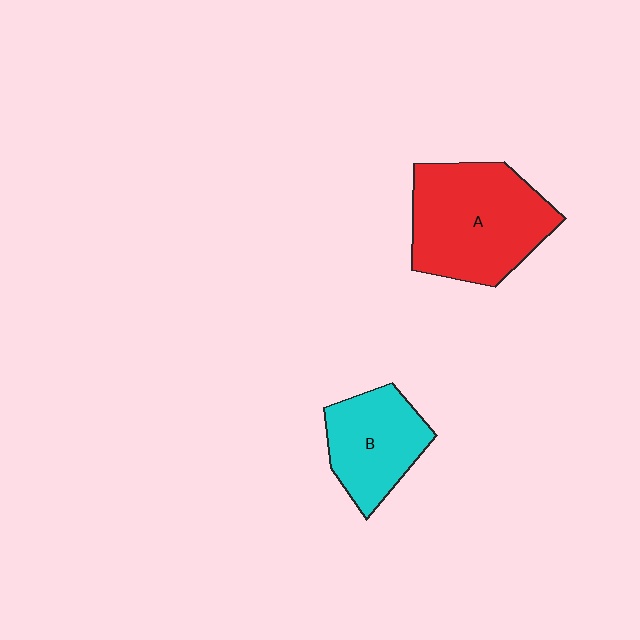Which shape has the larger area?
Shape A (red).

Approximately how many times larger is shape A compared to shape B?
Approximately 1.6 times.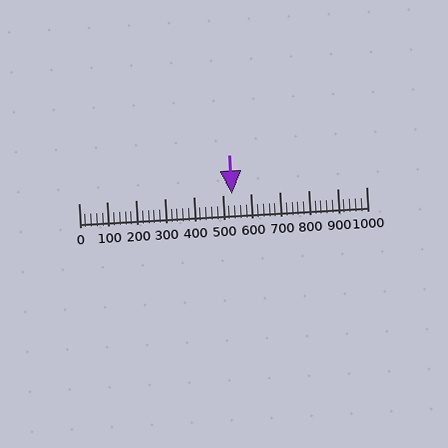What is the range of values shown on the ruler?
The ruler shows values from 0 to 1000.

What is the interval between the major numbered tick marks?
The major tick marks are spaced 100 units apart.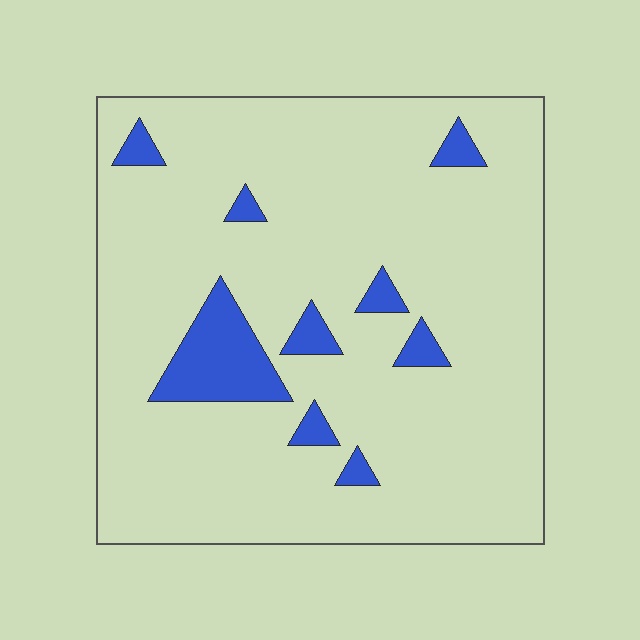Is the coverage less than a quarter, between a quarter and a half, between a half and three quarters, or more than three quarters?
Less than a quarter.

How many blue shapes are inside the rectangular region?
9.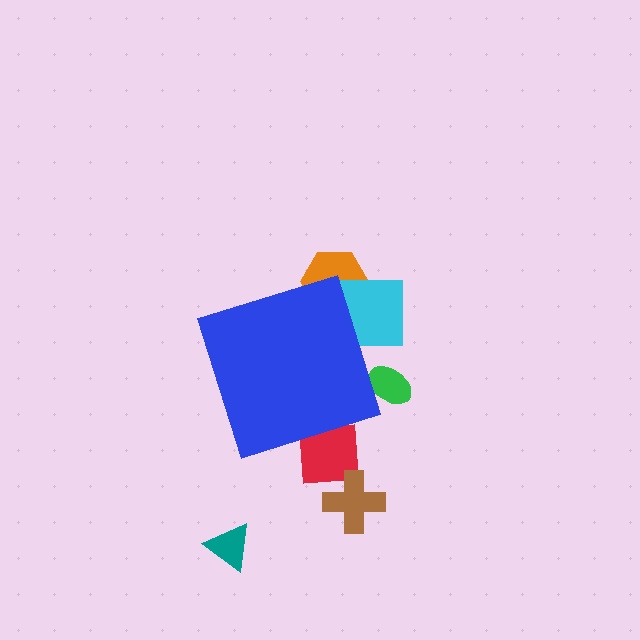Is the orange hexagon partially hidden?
Yes, the orange hexagon is partially hidden behind the blue diamond.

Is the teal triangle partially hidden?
No, the teal triangle is fully visible.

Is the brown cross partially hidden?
No, the brown cross is fully visible.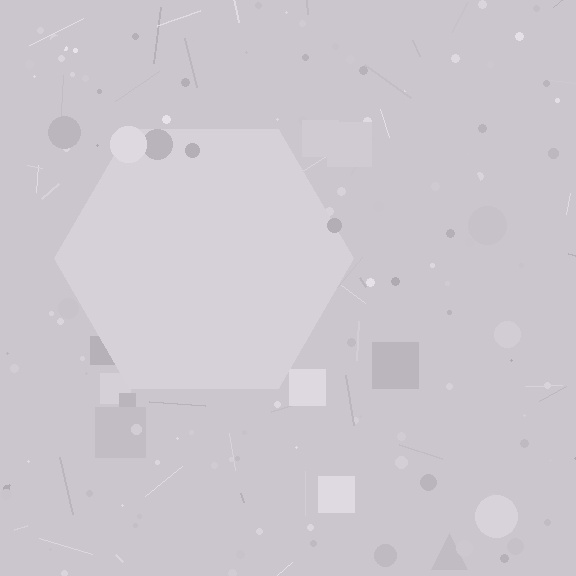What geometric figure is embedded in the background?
A hexagon is embedded in the background.